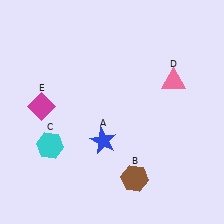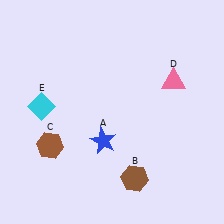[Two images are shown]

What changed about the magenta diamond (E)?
In Image 1, E is magenta. In Image 2, it changed to cyan.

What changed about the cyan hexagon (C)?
In Image 1, C is cyan. In Image 2, it changed to brown.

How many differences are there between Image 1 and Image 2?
There are 2 differences between the two images.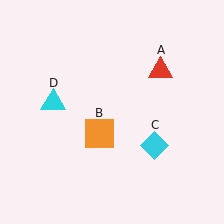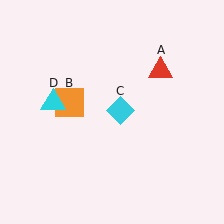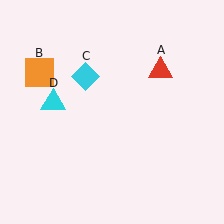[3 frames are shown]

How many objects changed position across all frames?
2 objects changed position: orange square (object B), cyan diamond (object C).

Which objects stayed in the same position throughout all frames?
Red triangle (object A) and cyan triangle (object D) remained stationary.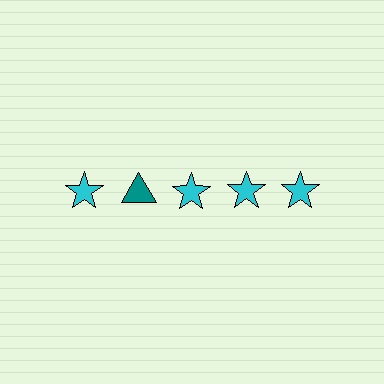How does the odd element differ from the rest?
It differs in both color (teal instead of cyan) and shape (triangle instead of star).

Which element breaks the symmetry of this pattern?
The teal triangle in the top row, second from left column breaks the symmetry. All other shapes are cyan stars.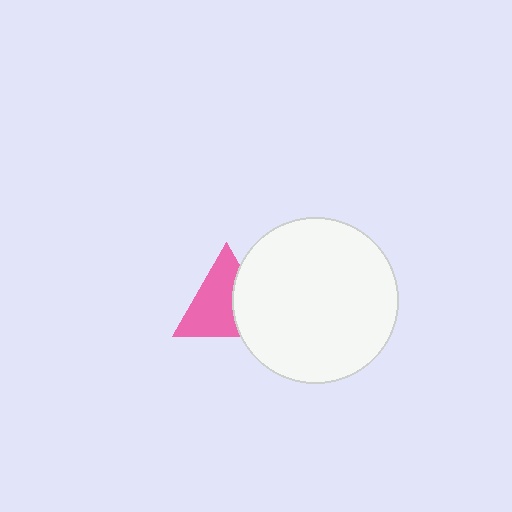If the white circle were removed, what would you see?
You would see the complete pink triangle.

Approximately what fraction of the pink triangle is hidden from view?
Roughly 36% of the pink triangle is hidden behind the white circle.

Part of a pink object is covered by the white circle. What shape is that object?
It is a triangle.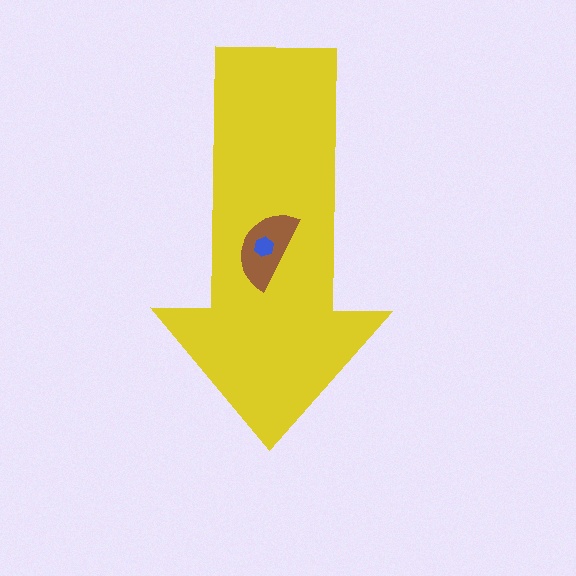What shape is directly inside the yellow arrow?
The brown semicircle.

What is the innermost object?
The blue hexagon.